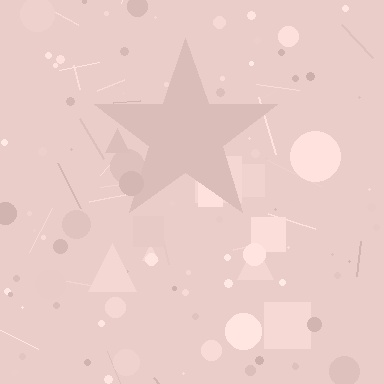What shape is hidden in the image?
A star is hidden in the image.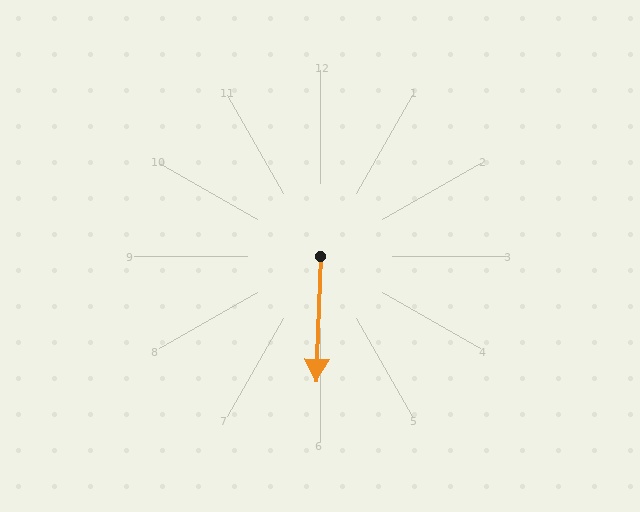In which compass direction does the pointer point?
South.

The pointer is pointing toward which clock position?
Roughly 6 o'clock.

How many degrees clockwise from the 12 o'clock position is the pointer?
Approximately 182 degrees.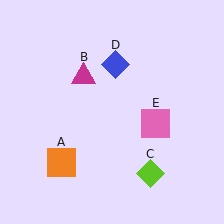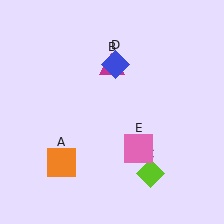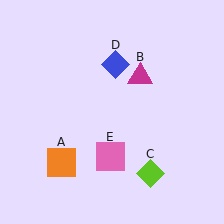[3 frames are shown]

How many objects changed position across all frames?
2 objects changed position: magenta triangle (object B), pink square (object E).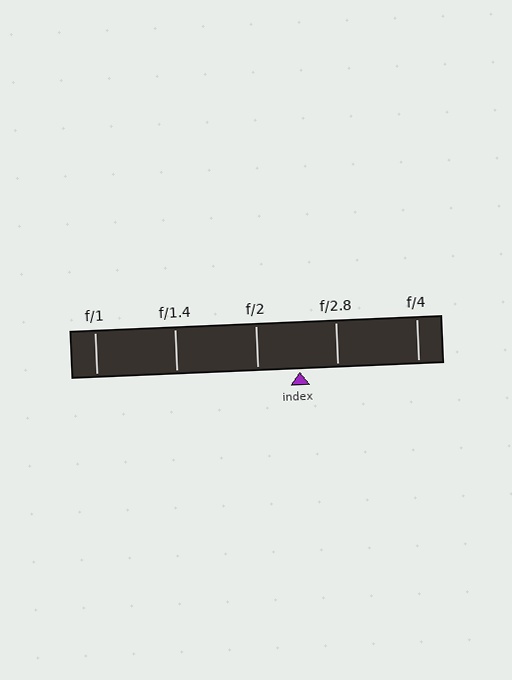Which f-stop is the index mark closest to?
The index mark is closest to f/2.8.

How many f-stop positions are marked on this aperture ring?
There are 5 f-stop positions marked.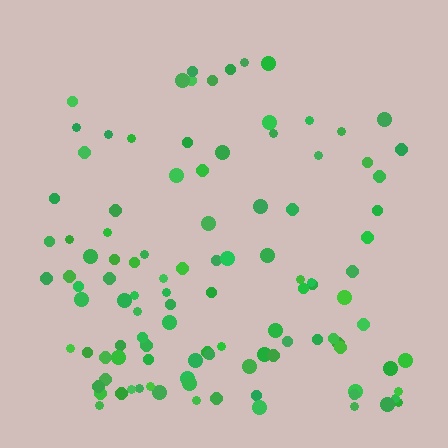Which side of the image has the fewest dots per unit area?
The top.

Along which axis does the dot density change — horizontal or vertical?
Vertical.